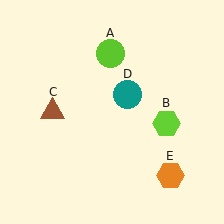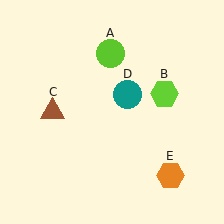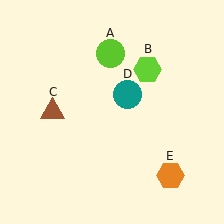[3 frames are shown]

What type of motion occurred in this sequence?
The lime hexagon (object B) rotated counterclockwise around the center of the scene.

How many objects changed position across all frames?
1 object changed position: lime hexagon (object B).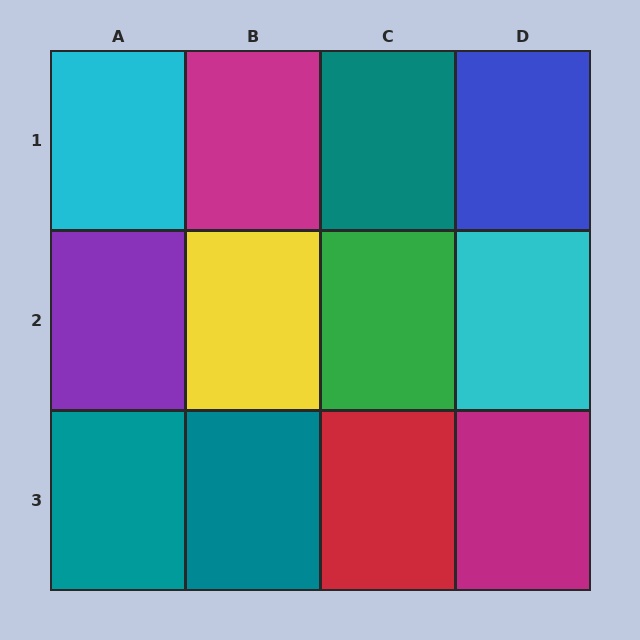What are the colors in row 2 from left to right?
Purple, yellow, green, cyan.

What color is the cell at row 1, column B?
Magenta.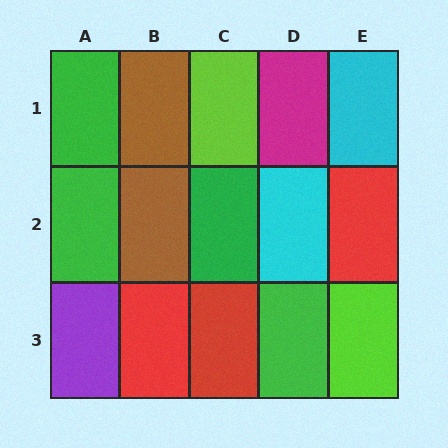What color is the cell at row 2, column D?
Cyan.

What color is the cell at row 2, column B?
Brown.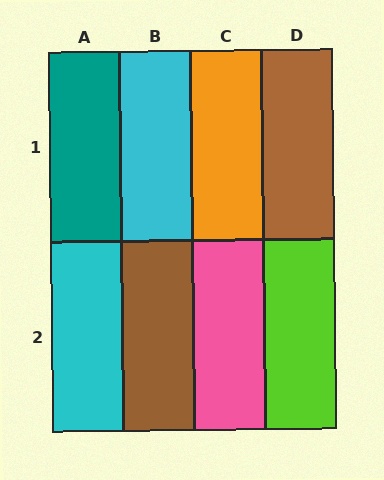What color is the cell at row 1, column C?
Orange.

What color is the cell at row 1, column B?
Cyan.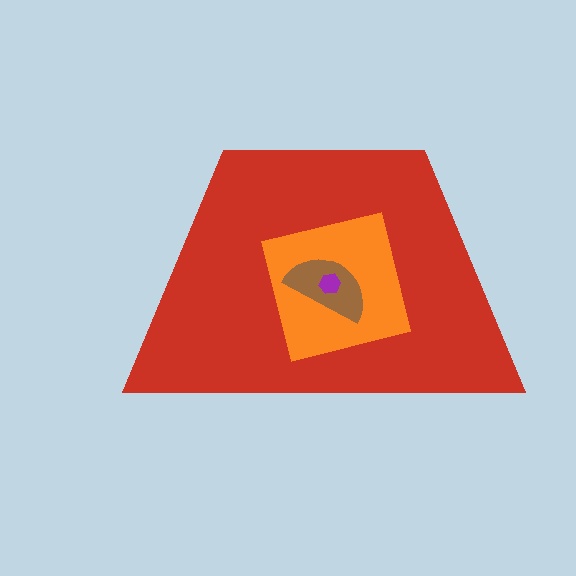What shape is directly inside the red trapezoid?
The orange square.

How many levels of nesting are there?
4.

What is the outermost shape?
The red trapezoid.